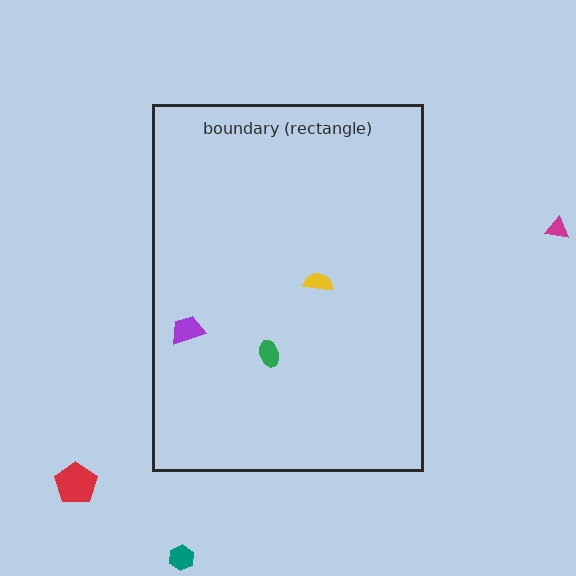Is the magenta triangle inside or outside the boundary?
Outside.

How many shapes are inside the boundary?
3 inside, 3 outside.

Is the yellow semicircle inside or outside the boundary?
Inside.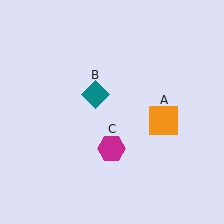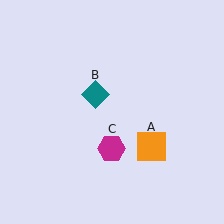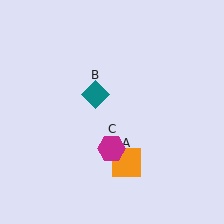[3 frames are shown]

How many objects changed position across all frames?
1 object changed position: orange square (object A).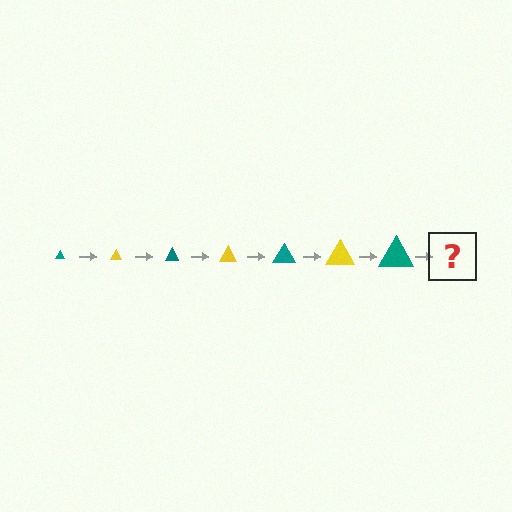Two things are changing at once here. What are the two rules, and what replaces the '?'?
The two rules are that the triangle grows larger each step and the color cycles through teal and yellow. The '?' should be a yellow triangle, larger than the previous one.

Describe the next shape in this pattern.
It should be a yellow triangle, larger than the previous one.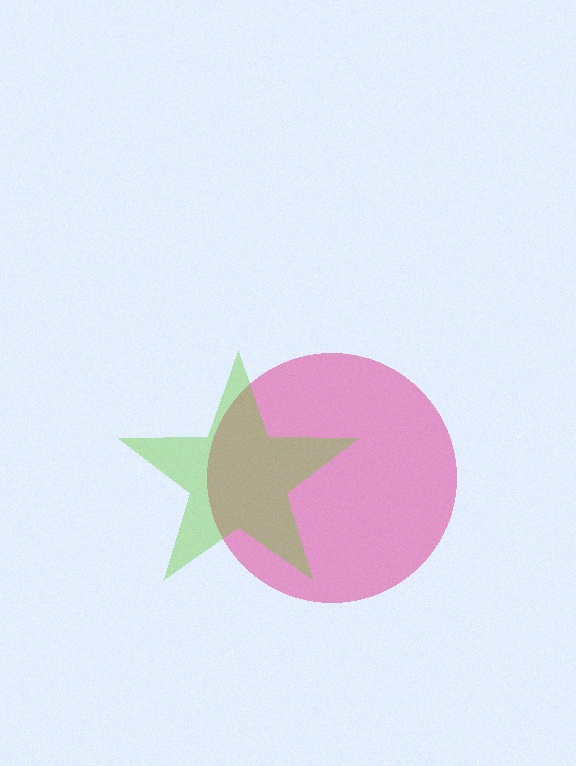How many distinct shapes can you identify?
There are 2 distinct shapes: a pink circle, a lime star.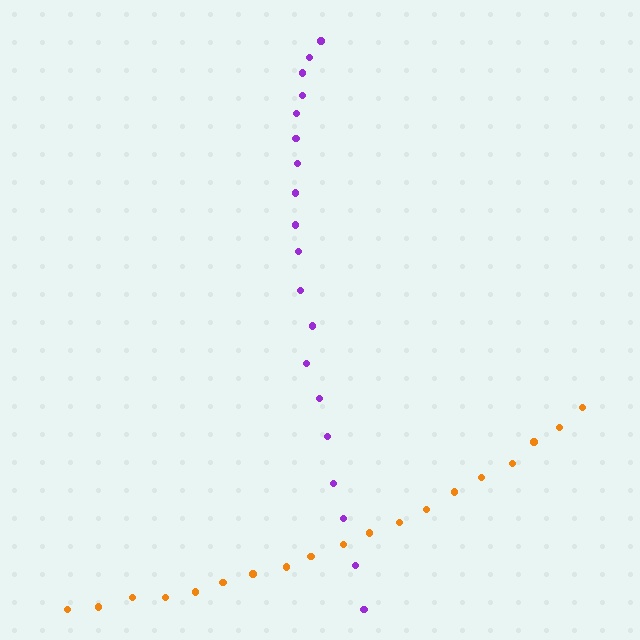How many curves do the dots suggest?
There are 2 distinct paths.